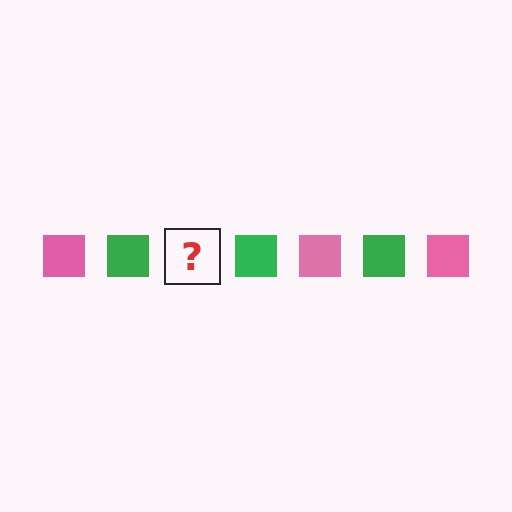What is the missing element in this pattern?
The missing element is a pink square.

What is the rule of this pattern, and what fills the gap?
The rule is that the pattern cycles through pink, green squares. The gap should be filled with a pink square.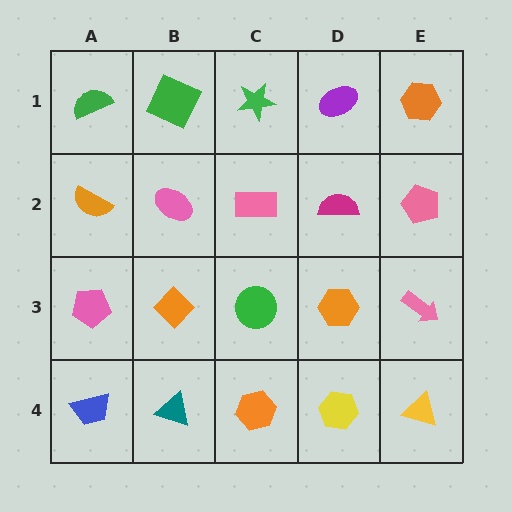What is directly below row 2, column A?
A pink pentagon.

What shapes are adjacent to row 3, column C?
A pink rectangle (row 2, column C), an orange hexagon (row 4, column C), an orange diamond (row 3, column B), an orange hexagon (row 3, column D).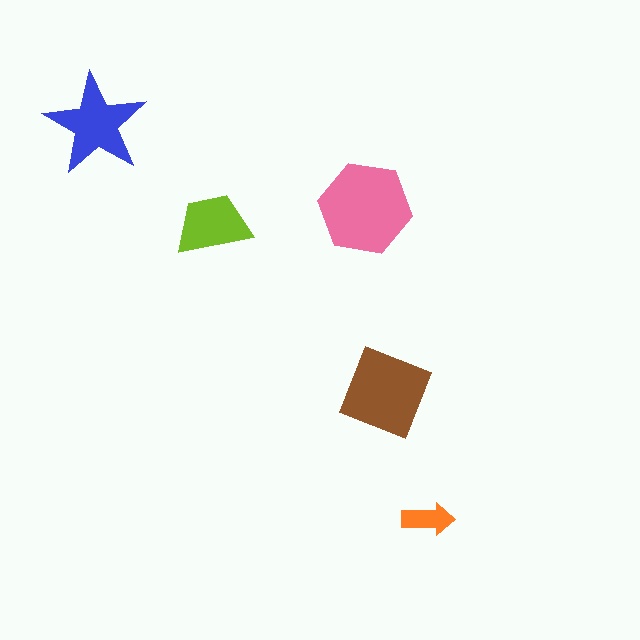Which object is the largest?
The pink hexagon.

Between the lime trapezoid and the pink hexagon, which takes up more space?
The pink hexagon.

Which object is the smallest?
The orange arrow.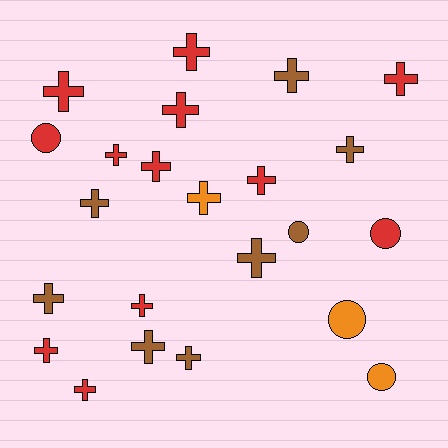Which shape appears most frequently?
Cross, with 18 objects.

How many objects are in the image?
There are 23 objects.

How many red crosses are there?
There are 10 red crosses.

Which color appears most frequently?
Red, with 12 objects.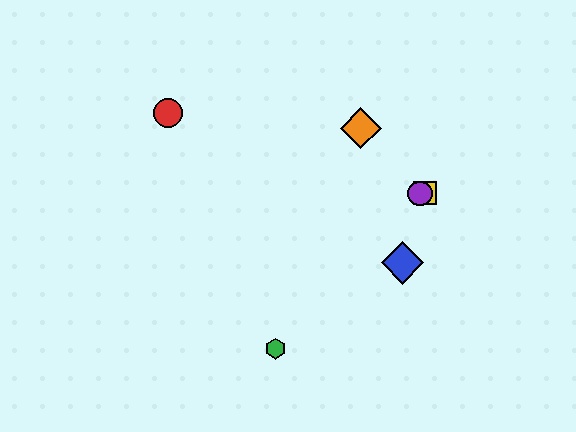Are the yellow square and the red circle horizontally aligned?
No, the yellow square is at y≈193 and the red circle is at y≈113.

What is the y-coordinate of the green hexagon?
The green hexagon is at y≈349.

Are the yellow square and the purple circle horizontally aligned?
Yes, both are at y≈193.